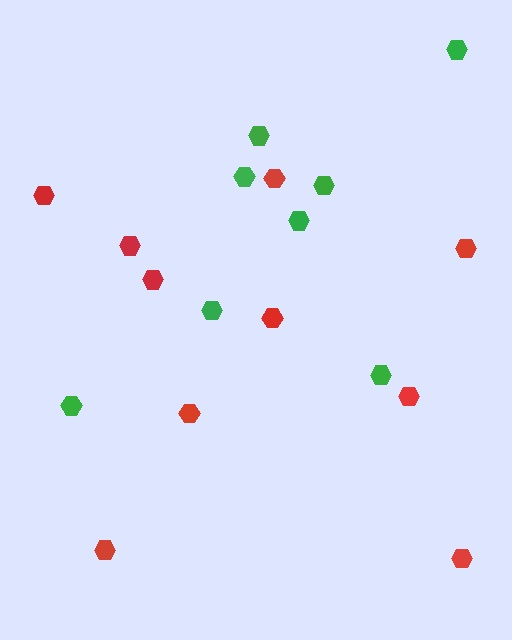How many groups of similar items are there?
There are 2 groups: one group of red hexagons (10) and one group of green hexagons (8).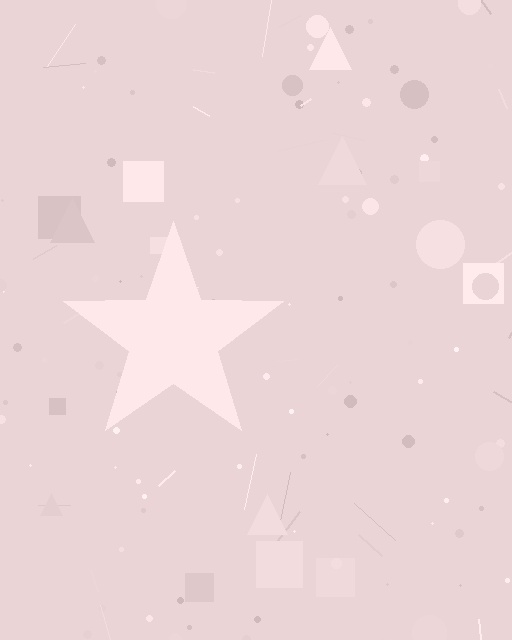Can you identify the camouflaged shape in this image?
The camouflaged shape is a star.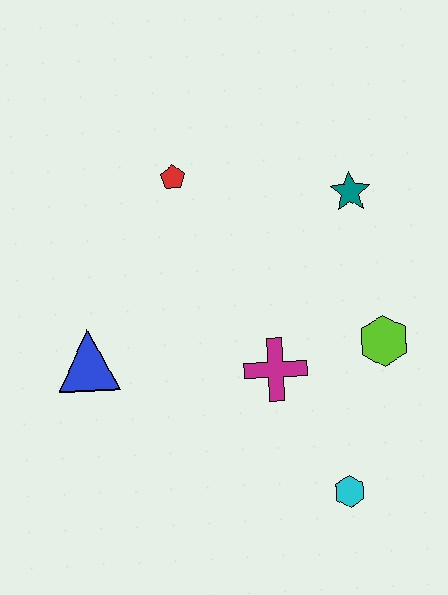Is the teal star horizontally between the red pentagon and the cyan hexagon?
No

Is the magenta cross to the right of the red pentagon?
Yes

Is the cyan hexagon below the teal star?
Yes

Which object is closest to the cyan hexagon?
The magenta cross is closest to the cyan hexagon.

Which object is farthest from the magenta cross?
The red pentagon is farthest from the magenta cross.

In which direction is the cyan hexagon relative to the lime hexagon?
The cyan hexagon is below the lime hexagon.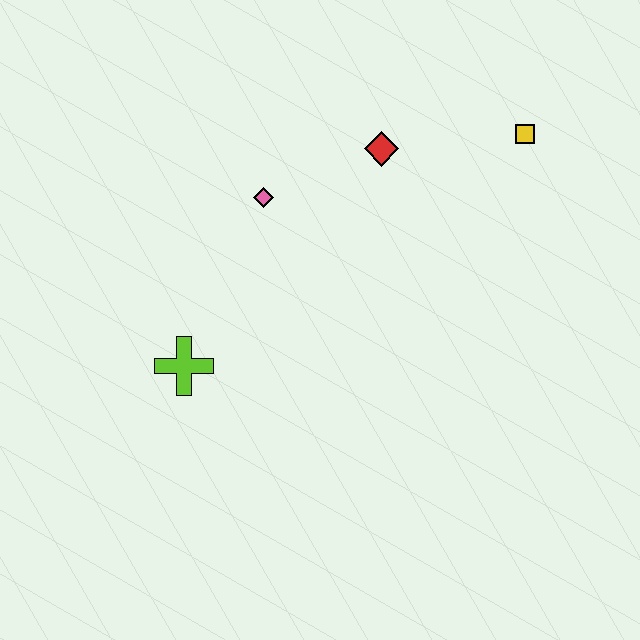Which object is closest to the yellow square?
The red diamond is closest to the yellow square.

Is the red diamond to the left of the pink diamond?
No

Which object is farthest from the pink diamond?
The yellow square is farthest from the pink diamond.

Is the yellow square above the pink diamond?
Yes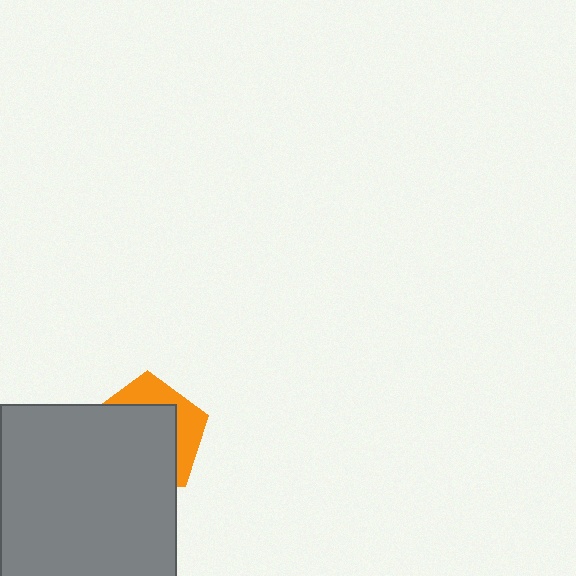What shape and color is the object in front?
The object in front is a gray square.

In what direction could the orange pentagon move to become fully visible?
The orange pentagon could move toward the upper-right. That would shift it out from behind the gray square entirely.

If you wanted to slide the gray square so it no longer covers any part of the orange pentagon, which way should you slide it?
Slide it toward the lower-left — that is the most direct way to separate the two shapes.